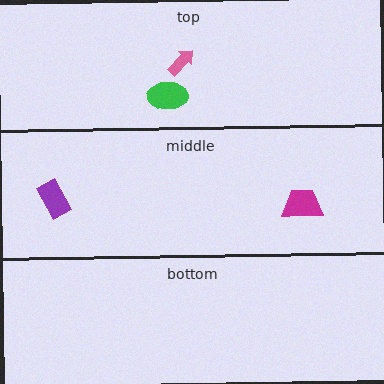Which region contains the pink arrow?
The top region.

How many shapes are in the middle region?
2.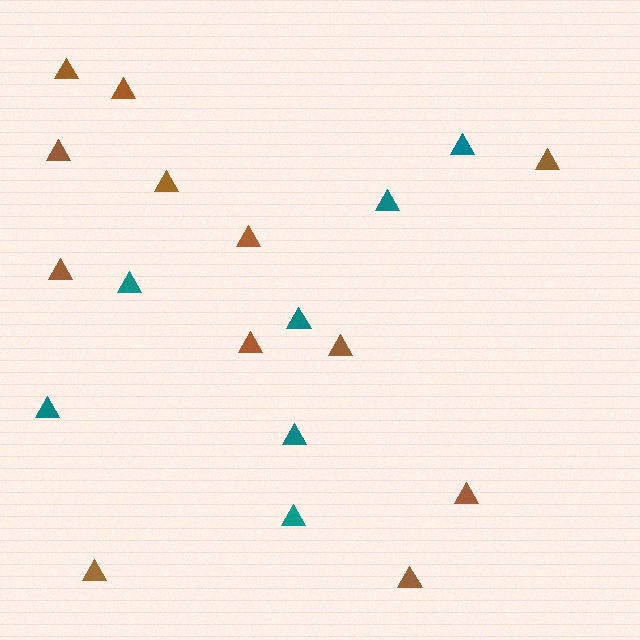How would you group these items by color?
There are 2 groups: one group of teal triangles (7) and one group of brown triangles (12).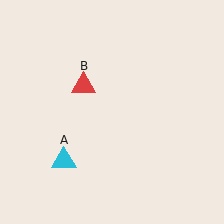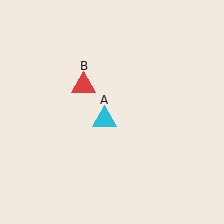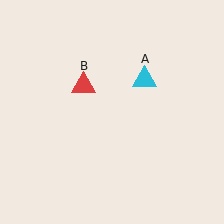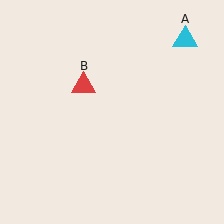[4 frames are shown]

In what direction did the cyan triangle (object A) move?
The cyan triangle (object A) moved up and to the right.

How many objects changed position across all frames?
1 object changed position: cyan triangle (object A).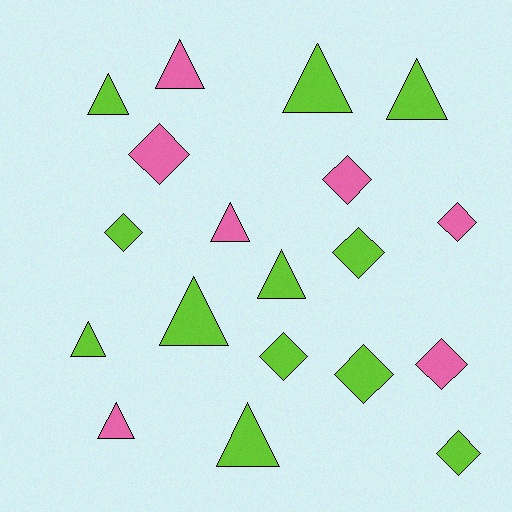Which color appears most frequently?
Lime, with 12 objects.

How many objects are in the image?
There are 19 objects.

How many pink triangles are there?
There are 3 pink triangles.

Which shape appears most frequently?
Triangle, with 10 objects.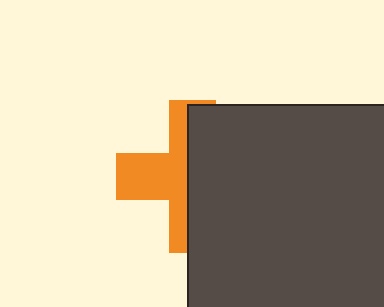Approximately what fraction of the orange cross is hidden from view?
Roughly 55% of the orange cross is hidden behind the dark gray square.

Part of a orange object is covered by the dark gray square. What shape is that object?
It is a cross.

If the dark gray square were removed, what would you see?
You would see the complete orange cross.